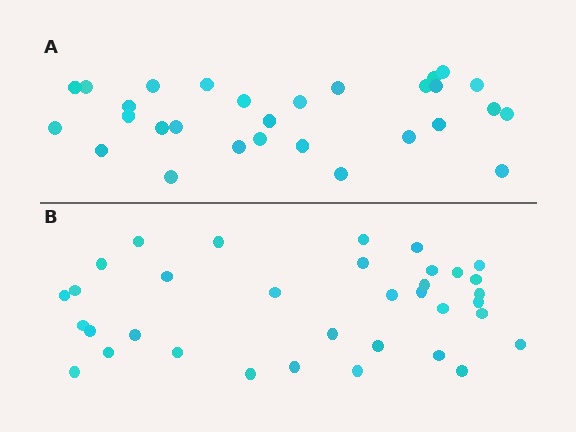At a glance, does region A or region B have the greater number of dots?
Region B (the bottom region) has more dots.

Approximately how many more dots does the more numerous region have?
Region B has about 6 more dots than region A.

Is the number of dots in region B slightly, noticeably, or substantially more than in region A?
Region B has only slightly more — the two regions are fairly close. The ratio is roughly 1.2 to 1.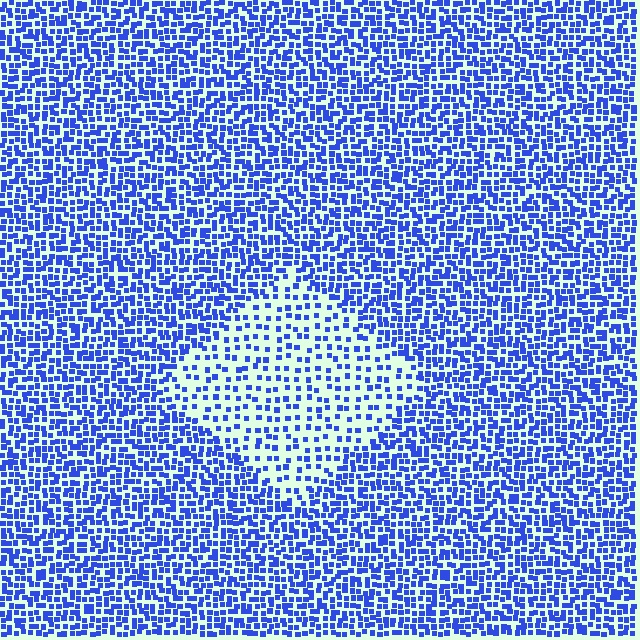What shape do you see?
I see a diamond.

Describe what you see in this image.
The image contains small blue elements arranged at two different densities. A diamond-shaped region is visible where the elements are less densely packed than the surrounding area.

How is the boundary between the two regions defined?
The boundary is defined by a change in element density (approximately 2.2x ratio). All elements are the same color, size, and shape.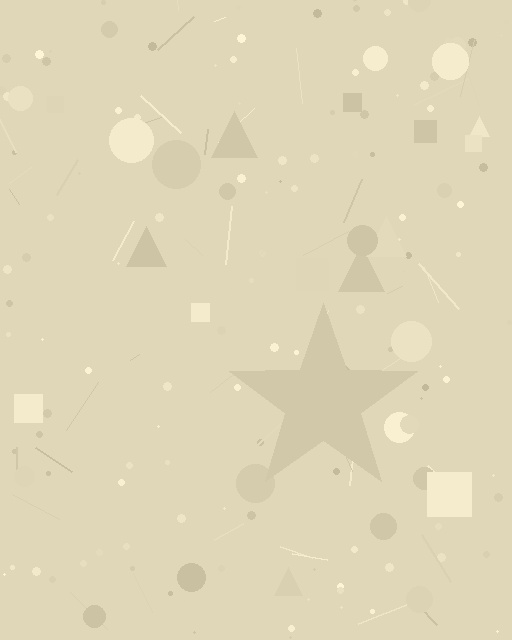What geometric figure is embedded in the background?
A star is embedded in the background.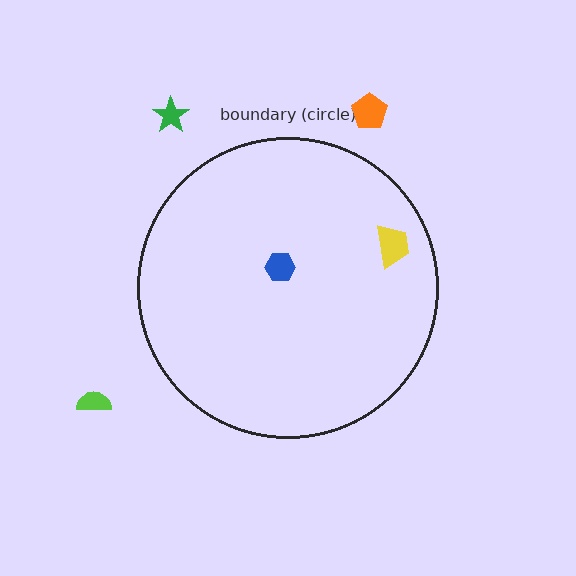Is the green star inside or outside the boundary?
Outside.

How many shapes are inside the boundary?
2 inside, 3 outside.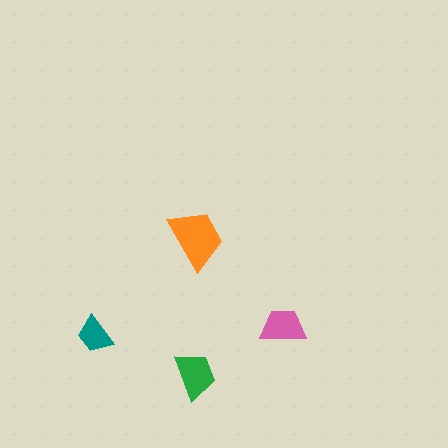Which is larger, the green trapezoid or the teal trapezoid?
The green one.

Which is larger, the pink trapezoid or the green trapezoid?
The green one.